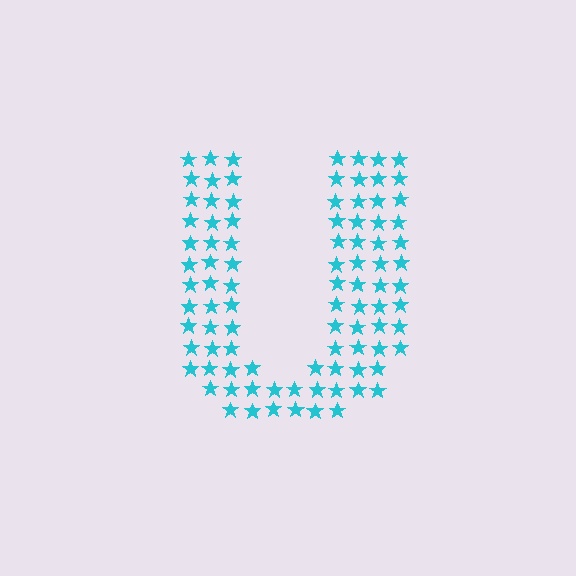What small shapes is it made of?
It is made of small stars.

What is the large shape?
The large shape is the letter U.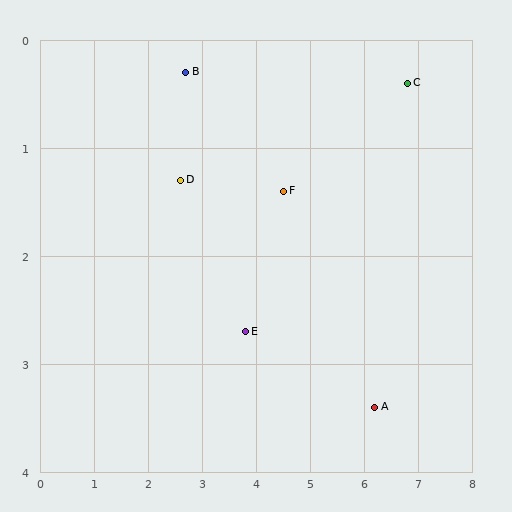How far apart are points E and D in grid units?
Points E and D are about 1.8 grid units apart.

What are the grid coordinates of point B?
Point B is at approximately (2.7, 0.3).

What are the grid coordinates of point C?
Point C is at approximately (6.8, 0.4).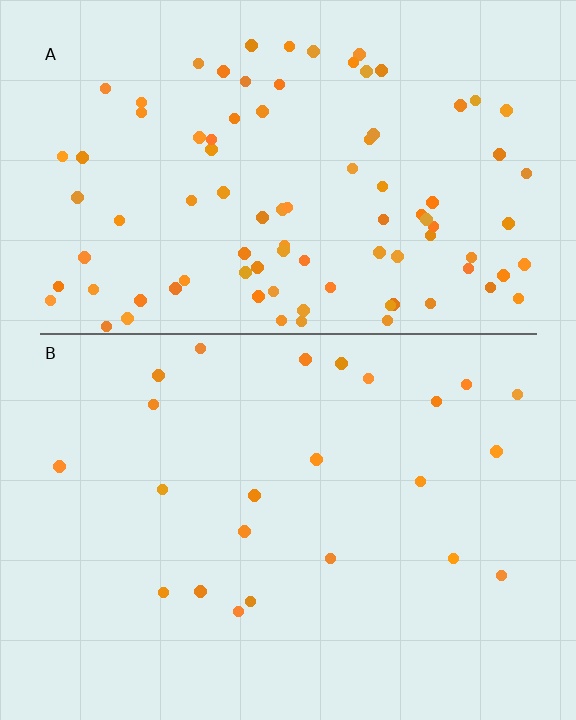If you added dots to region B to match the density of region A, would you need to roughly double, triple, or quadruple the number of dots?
Approximately quadruple.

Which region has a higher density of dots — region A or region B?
A (the top).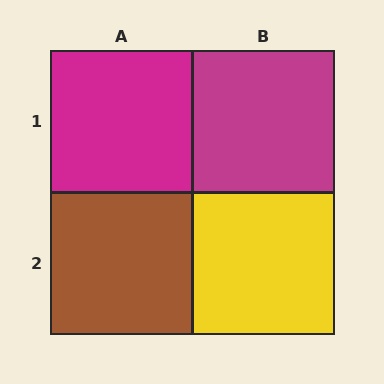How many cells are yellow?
1 cell is yellow.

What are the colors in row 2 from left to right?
Brown, yellow.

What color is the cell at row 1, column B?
Magenta.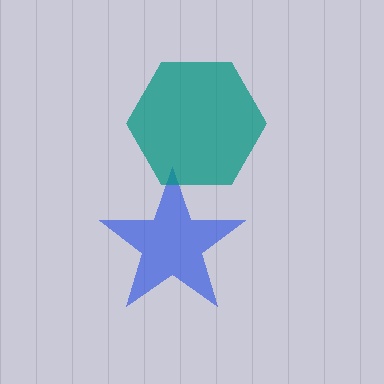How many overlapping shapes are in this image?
There are 2 overlapping shapes in the image.